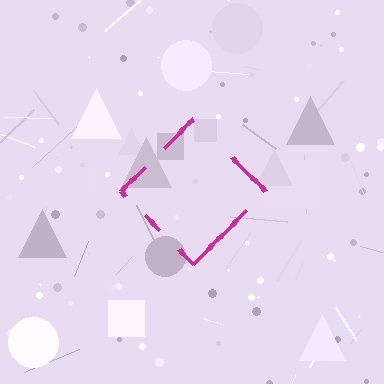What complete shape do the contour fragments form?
The contour fragments form a diamond.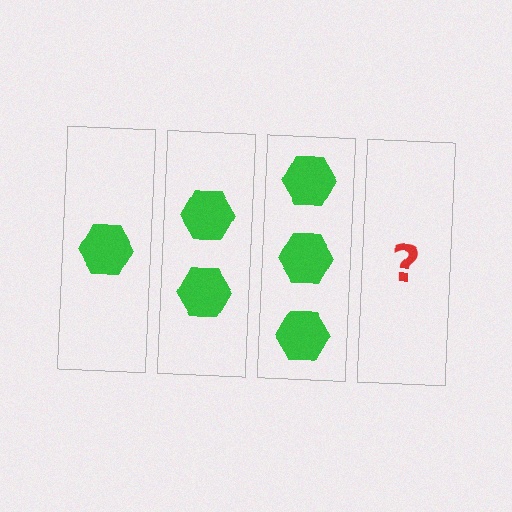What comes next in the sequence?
The next element should be 4 hexagons.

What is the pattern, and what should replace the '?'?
The pattern is that each step adds one more hexagon. The '?' should be 4 hexagons.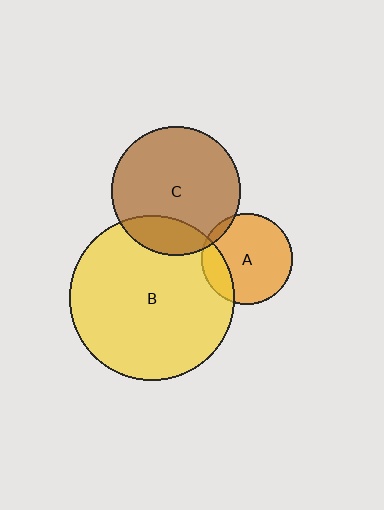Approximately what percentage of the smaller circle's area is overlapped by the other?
Approximately 20%.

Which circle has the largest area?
Circle B (yellow).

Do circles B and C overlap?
Yes.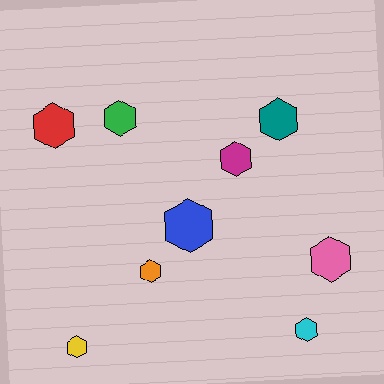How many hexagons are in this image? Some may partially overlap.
There are 9 hexagons.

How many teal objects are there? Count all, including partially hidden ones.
There is 1 teal object.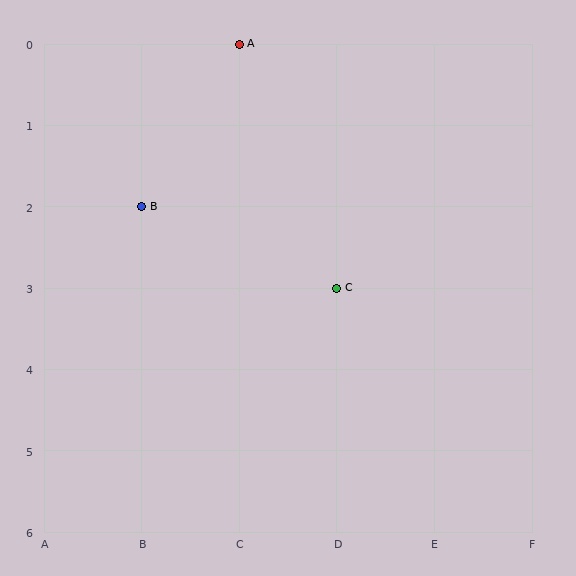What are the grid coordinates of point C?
Point C is at grid coordinates (D, 3).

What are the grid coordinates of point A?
Point A is at grid coordinates (C, 0).